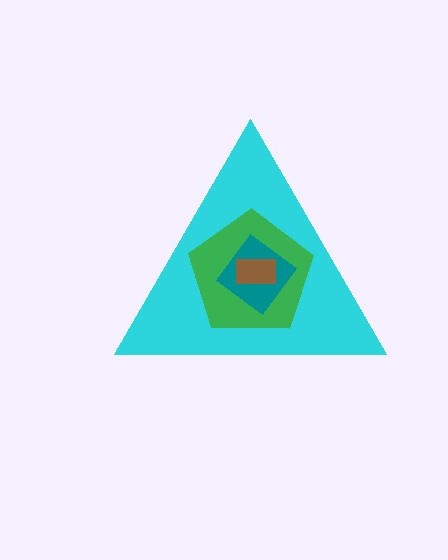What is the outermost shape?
The cyan triangle.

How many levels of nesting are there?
4.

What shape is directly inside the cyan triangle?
The green pentagon.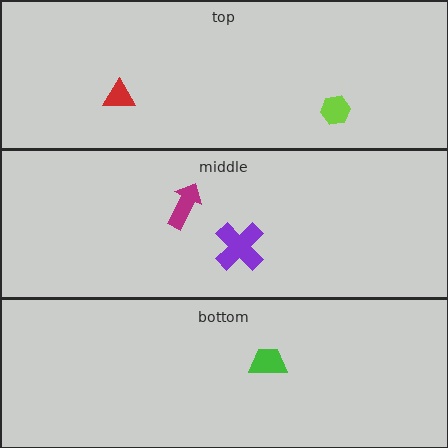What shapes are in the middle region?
The magenta arrow, the purple cross.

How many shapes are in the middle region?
2.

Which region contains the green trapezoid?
The bottom region.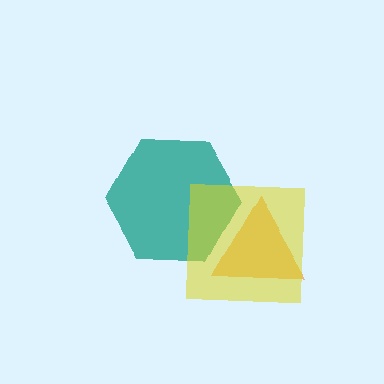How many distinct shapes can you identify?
There are 3 distinct shapes: an orange triangle, a teal hexagon, a yellow square.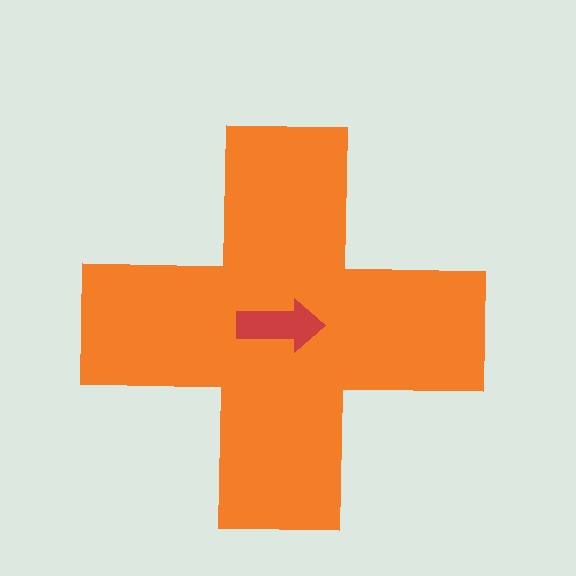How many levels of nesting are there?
2.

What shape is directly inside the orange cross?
The red arrow.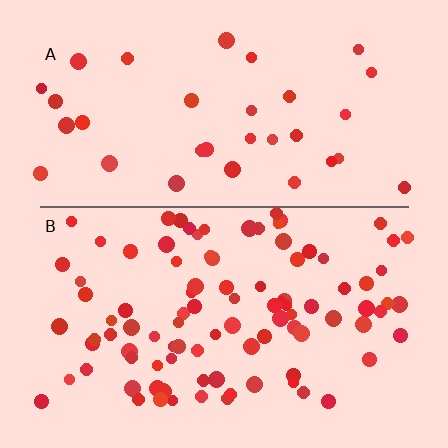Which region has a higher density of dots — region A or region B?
B (the bottom).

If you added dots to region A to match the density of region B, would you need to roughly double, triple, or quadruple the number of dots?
Approximately triple.